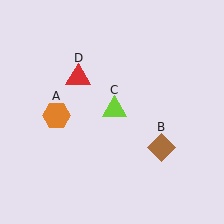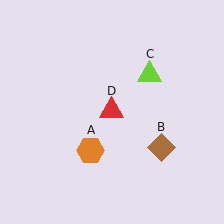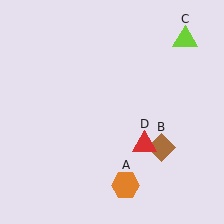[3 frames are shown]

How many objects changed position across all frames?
3 objects changed position: orange hexagon (object A), lime triangle (object C), red triangle (object D).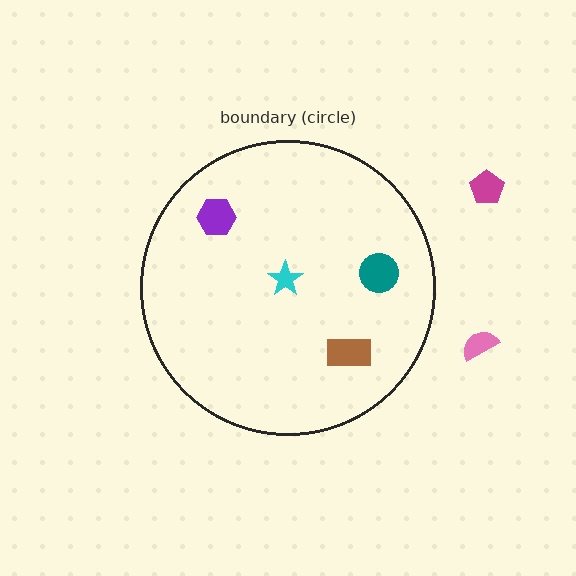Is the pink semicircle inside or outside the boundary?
Outside.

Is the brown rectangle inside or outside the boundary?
Inside.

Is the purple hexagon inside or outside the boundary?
Inside.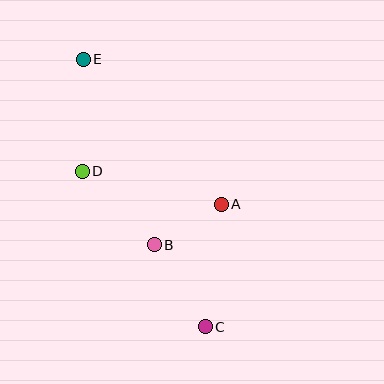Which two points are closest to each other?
Points A and B are closest to each other.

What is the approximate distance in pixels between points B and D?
The distance between B and D is approximately 103 pixels.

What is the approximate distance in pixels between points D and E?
The distance between D and E is approximately 112 pixels.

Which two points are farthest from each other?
Points C and E are farthest from each other.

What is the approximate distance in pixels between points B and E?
The distance between B and E is approximately 198 pixels.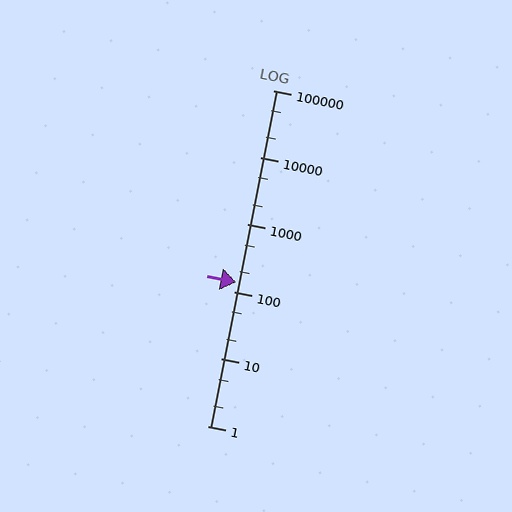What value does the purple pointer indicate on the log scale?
The pointer indicates approximately 140.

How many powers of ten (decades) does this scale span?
The scale spans 5 decades, from 1 to 100000.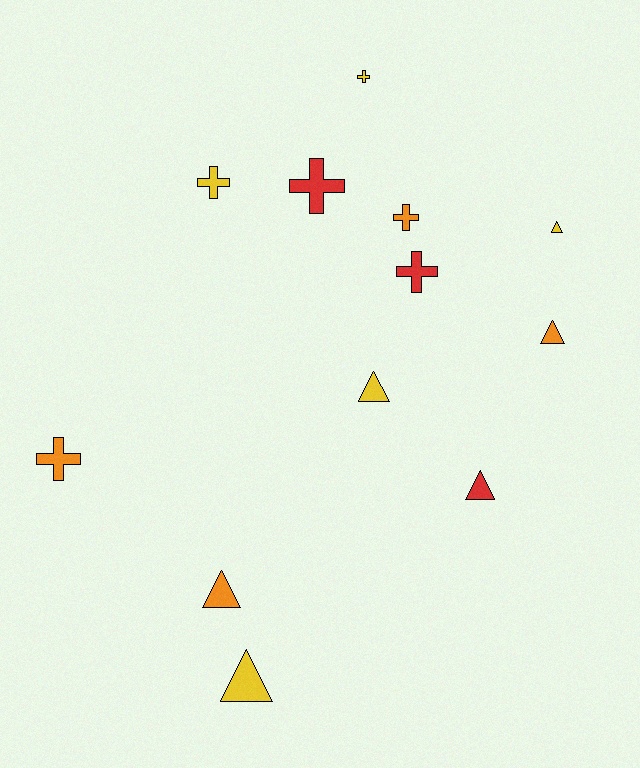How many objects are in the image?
There are 12 objects.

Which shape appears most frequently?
Cross, with 6 objects.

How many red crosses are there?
There are 2 red crosses.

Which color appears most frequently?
Yellow, with 5 objects.